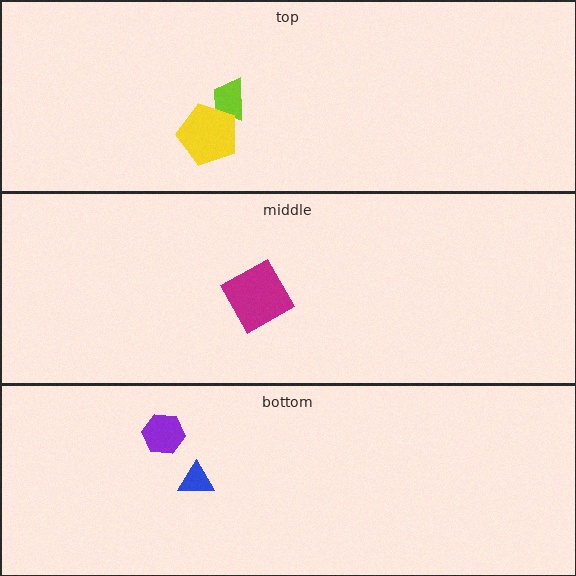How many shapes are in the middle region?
1.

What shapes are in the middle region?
The magenta square.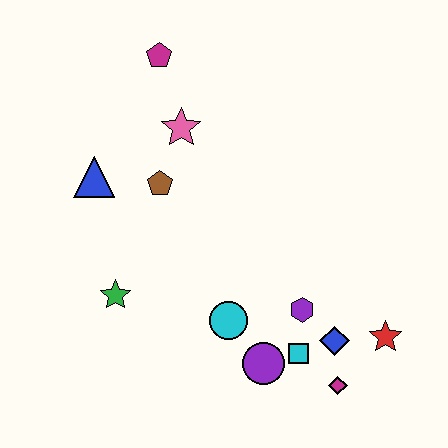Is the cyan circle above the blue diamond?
Yes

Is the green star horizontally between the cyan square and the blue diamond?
No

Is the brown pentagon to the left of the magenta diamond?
Yes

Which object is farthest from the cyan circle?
The magenta pentagon is farthest from the cyan circle.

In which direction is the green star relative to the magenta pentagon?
The green star is below the magenta pentagon.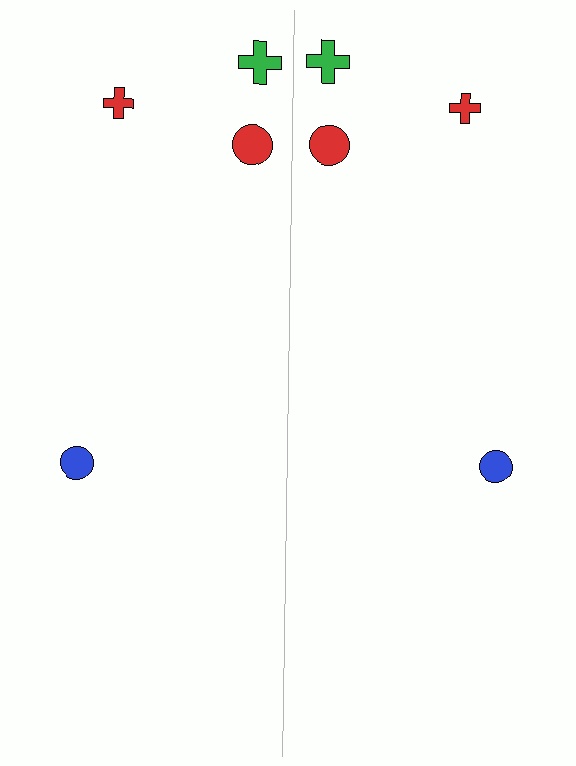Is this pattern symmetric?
Yes, this pattern has bilateral (reflection) symmetry.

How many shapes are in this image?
There are 8 shapes in this image.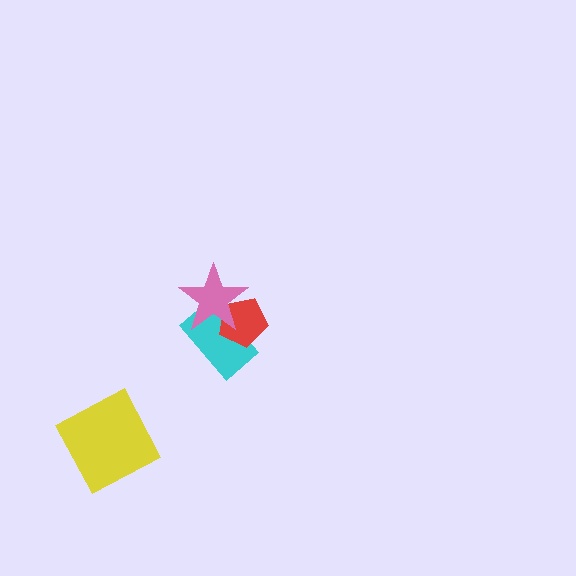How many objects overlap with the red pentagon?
2 objects overlap with the red pentagon.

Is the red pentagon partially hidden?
Yes, it is partially covered by another shape.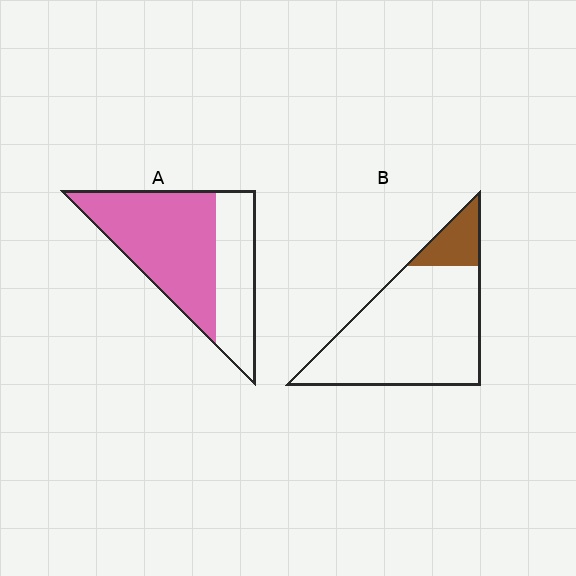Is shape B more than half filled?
No.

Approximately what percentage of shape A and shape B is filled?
A is approximately 65% and B is approximately 15%.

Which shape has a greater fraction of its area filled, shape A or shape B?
Shape A.